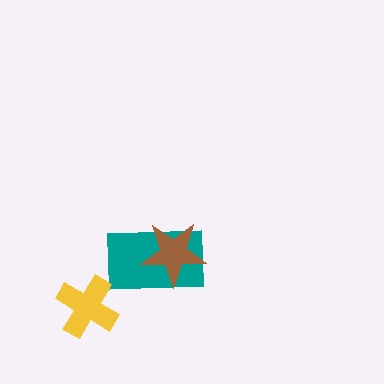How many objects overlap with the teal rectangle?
1 object overlaps with the teal rectangle.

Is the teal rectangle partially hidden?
Yes, it is partially covered by another shape.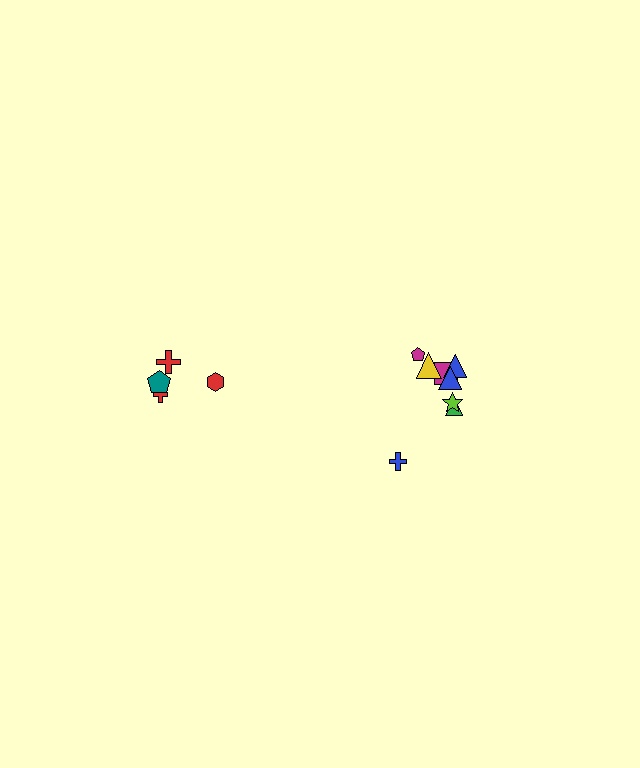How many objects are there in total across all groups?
There are 12 objects.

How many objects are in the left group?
There are 4 objects.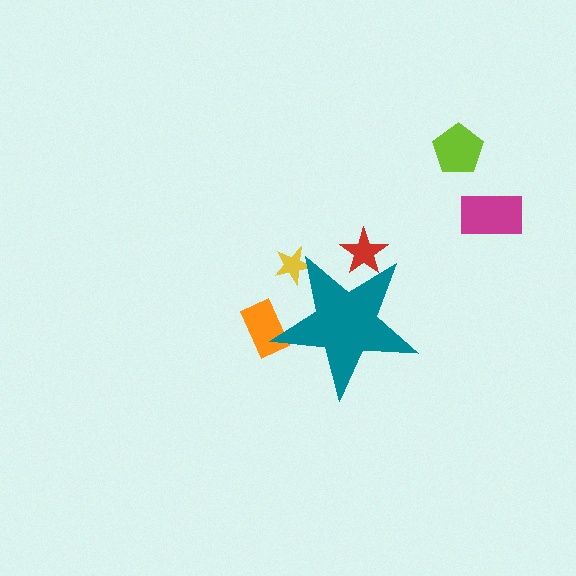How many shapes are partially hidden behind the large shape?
3 shapes are partially hidden.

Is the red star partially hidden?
Yes, the red star is partially hidden behind the teal star.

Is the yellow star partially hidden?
Yes, the yellow star is partially hidden behind the teal star.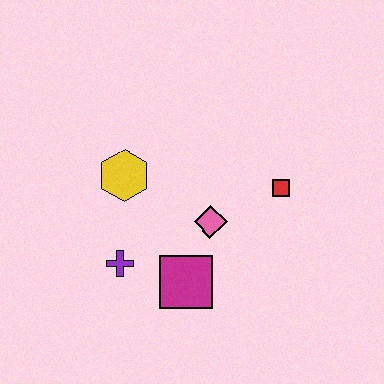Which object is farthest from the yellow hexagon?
The red square is farthest from the yellow hexagon.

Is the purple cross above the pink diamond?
No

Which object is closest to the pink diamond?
The magenta square is closest to the pink diamond.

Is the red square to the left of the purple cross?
No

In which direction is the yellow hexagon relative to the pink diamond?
The yellow hexagon is to the left of the pink diamond.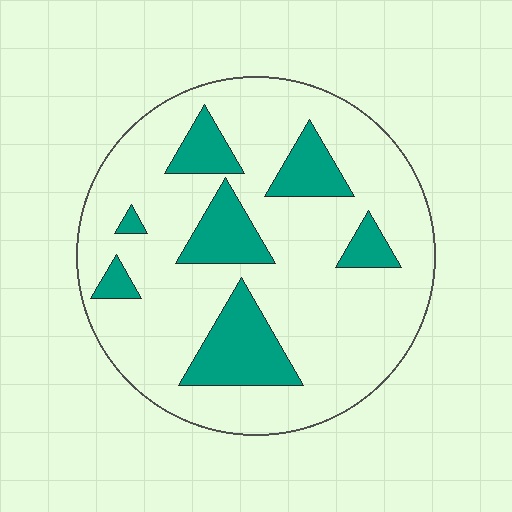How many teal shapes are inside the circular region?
7.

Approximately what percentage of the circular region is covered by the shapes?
Approximately 20%.